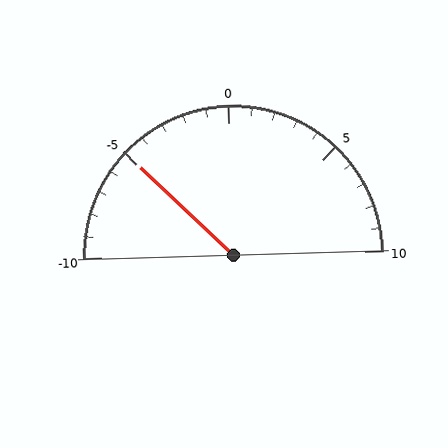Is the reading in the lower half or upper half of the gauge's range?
The reading is in the lower half of the range (-10 to 10).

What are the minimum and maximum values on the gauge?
The gauge ranges from -10 to 10.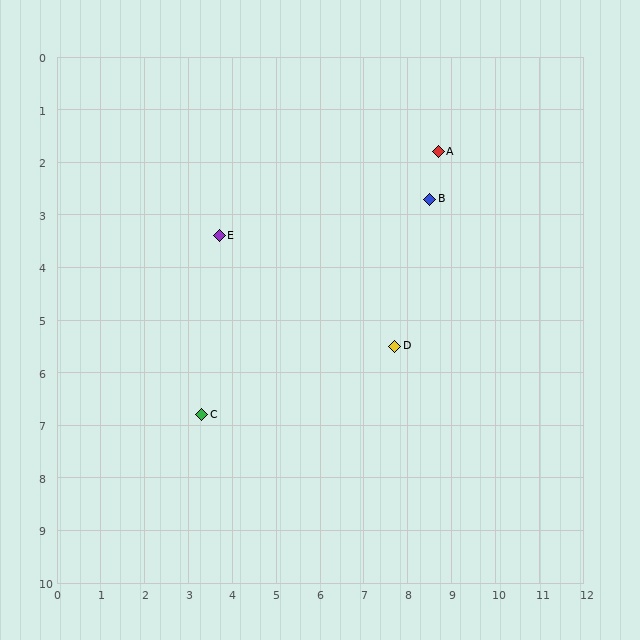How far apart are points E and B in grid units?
Points E and B are about 4.9 grid units apart.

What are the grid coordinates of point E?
Point E is at approximately (3.7, 3.4).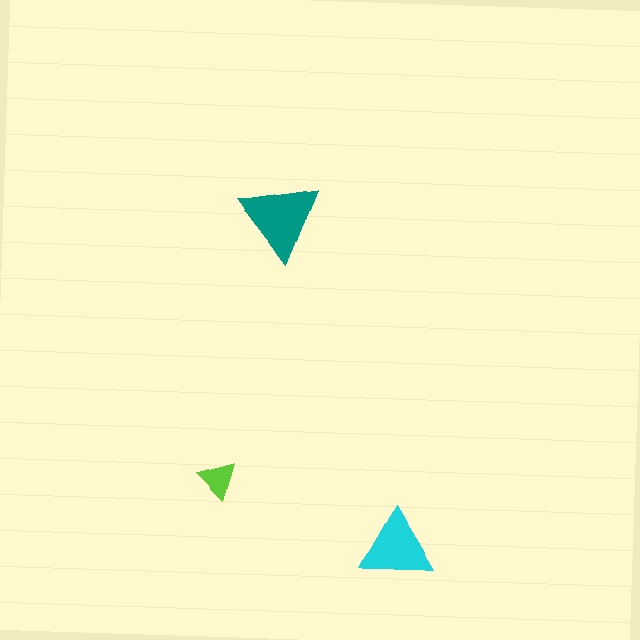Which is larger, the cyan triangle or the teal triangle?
The teal one.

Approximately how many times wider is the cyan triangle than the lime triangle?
About 2 times wider.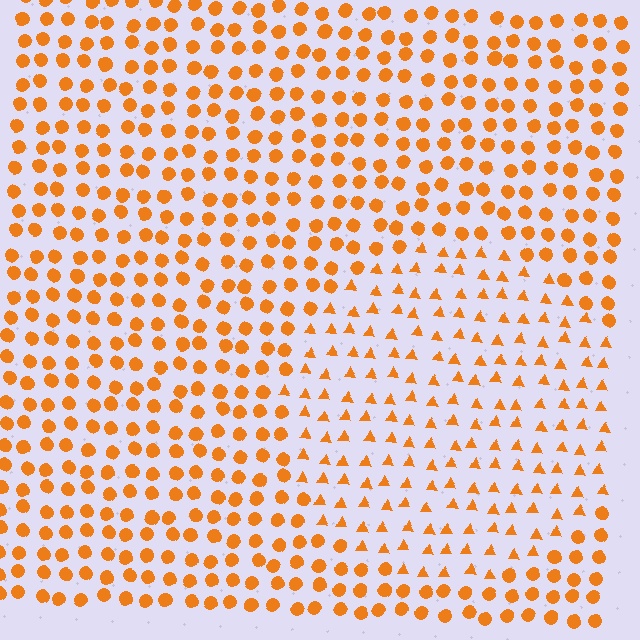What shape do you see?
I see a circle.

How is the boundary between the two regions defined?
The boundary is defined by a change in element shape: triangles inside vs. circles outside. All elements share the same color and spacing.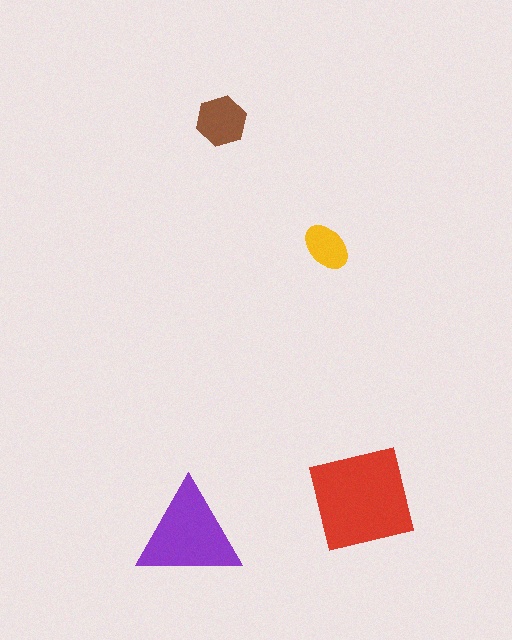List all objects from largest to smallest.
The red square, the purple triangle, the brown hexagon, the yellow ellipse.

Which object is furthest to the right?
The red square is rightmost.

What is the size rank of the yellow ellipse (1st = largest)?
4th.